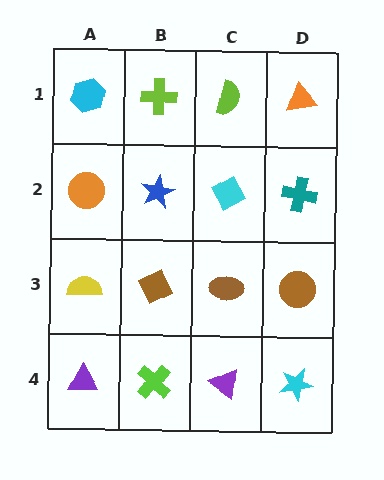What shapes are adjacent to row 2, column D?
An orange triangle (row 1, column D), a brown circle (row 3, column D), a cyan diamond (row 2, column C).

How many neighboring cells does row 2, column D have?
3.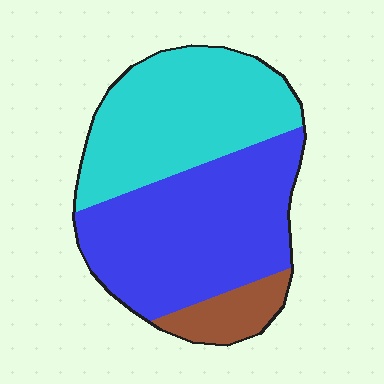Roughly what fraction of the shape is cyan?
Cyan takes up about two fifths (2/5) of the shape.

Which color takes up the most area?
Blue, at roughly 50%.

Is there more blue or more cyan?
Blue.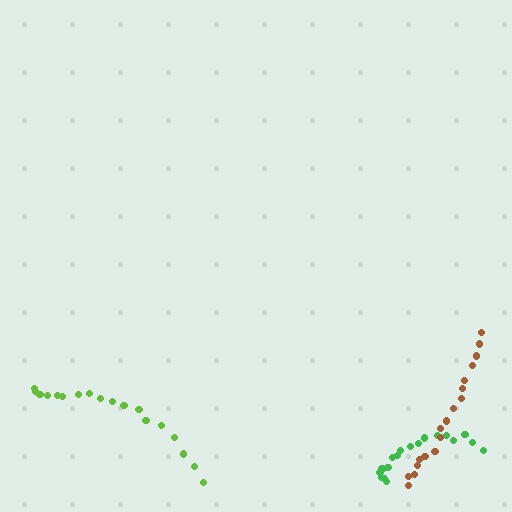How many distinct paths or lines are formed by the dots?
There are 3 distinct paths.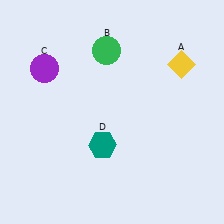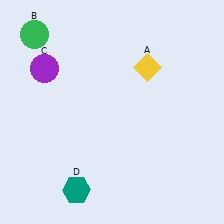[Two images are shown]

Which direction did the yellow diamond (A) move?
The yellow diamond (A) moved left.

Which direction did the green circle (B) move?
The green circle (B) moved left.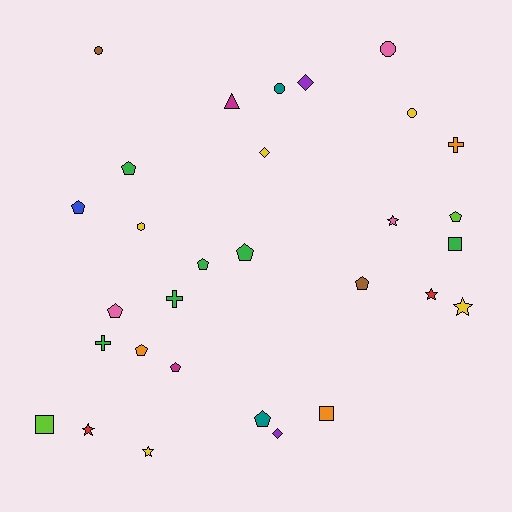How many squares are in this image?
There are 3 squares.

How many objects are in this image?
There are 30 objects.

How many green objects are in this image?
There are 6 green objects.